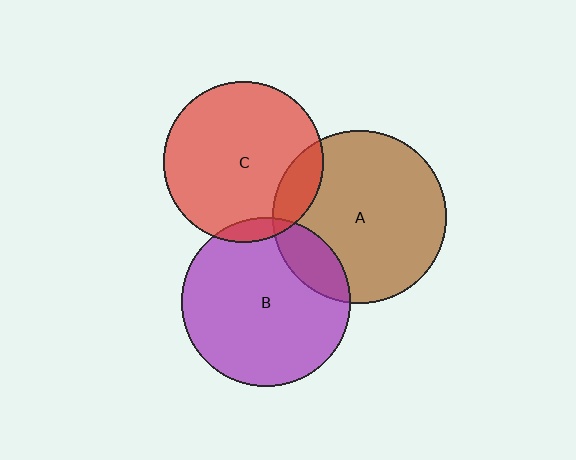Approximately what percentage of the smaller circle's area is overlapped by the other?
Approximately 15%.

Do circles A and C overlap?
Yes.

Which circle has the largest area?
Circle A (brown).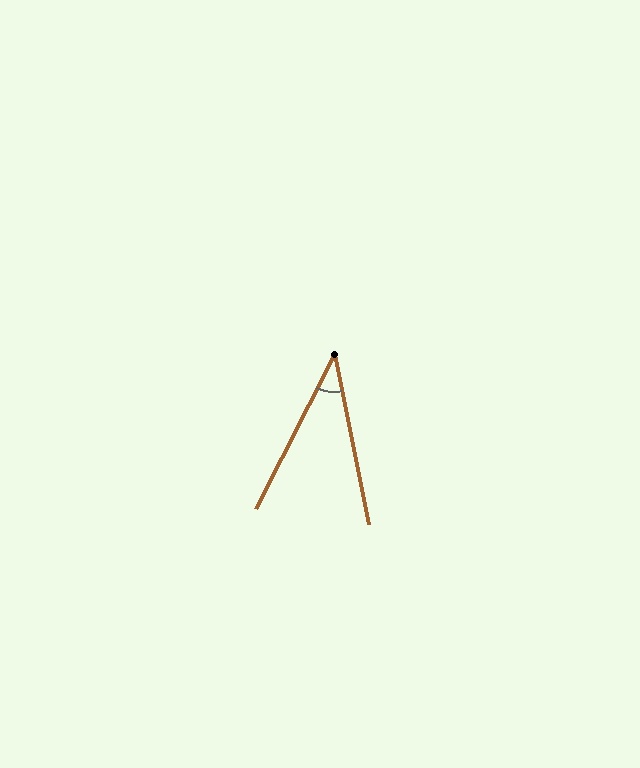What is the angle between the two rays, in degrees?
Approximately 38 degrees.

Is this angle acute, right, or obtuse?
It is acute.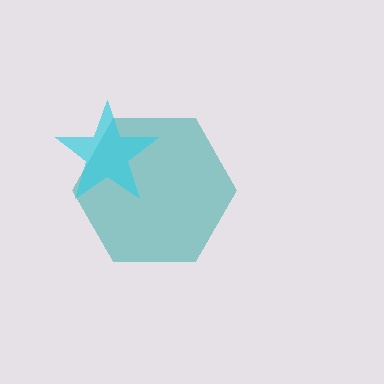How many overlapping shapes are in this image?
There are 2 overlapping shapes in the image.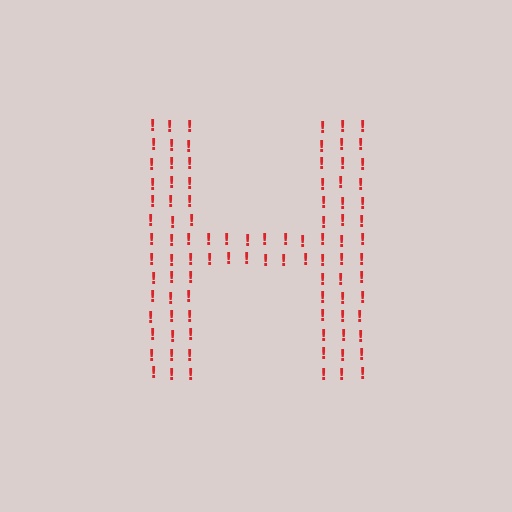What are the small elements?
The small elements are exclamation marks.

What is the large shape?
The large shape is the letter H.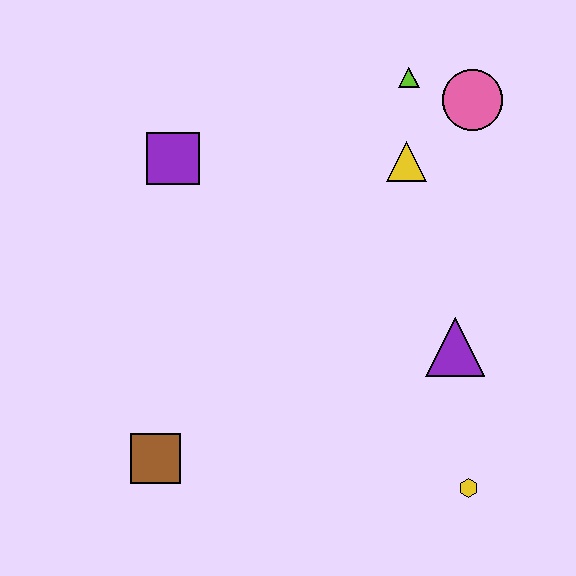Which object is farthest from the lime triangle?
The brown square is farthest from the lime triangle.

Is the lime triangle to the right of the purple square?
Yes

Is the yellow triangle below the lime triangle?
Yes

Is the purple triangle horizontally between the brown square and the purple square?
No